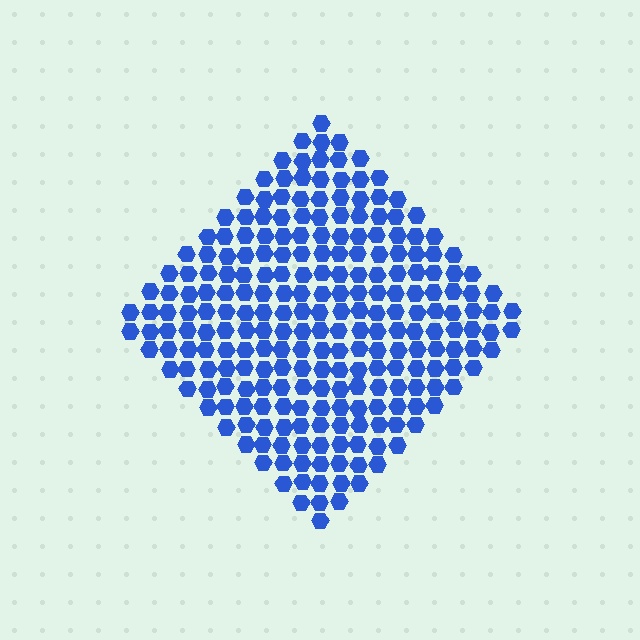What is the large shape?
The large shape is a diamond.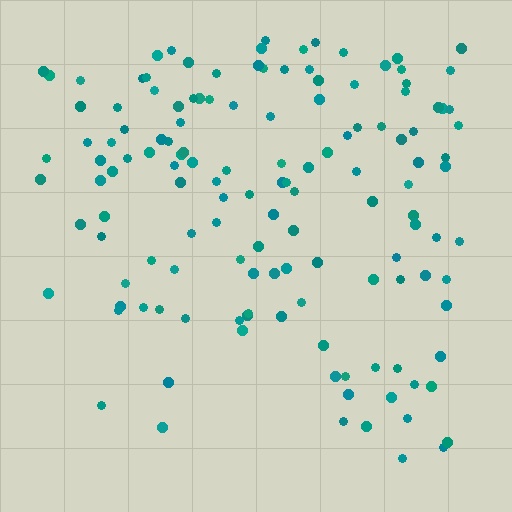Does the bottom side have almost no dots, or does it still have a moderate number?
Still a moderate number, just noticeably fewer than the top.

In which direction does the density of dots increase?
From bottom to top, with the top side densest.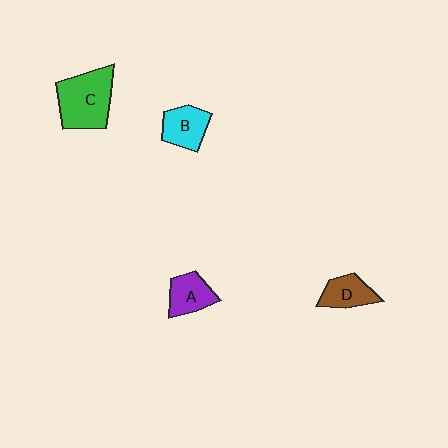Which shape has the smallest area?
Shape D (brown).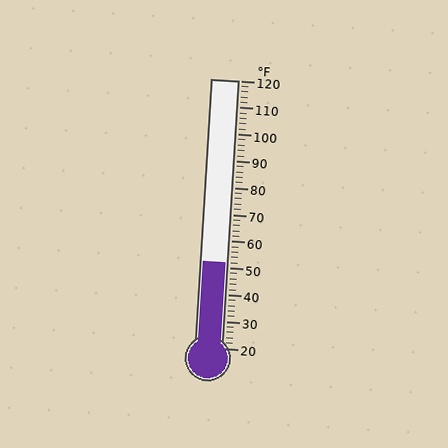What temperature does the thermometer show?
The thermometer shows approximately 52°F.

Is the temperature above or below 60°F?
The temperature is below 60°F.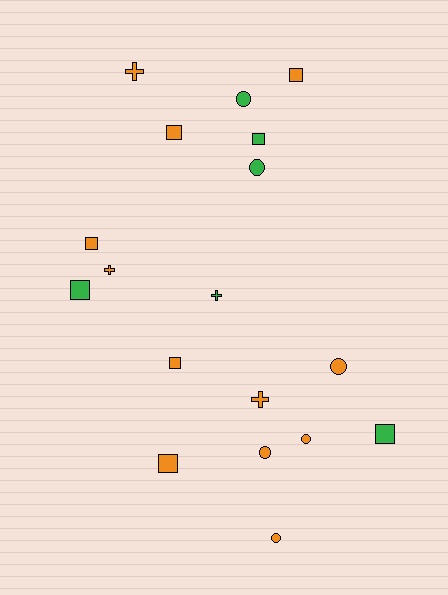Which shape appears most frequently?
Square, with 8 objects.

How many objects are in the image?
There are 18 objects.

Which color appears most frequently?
Orange, with 12 objects.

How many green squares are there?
There are 3 green squares.